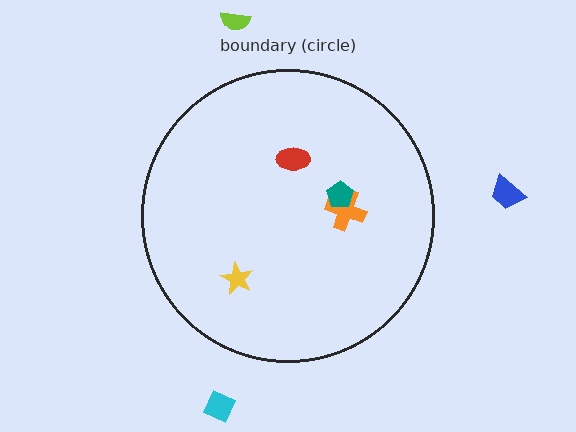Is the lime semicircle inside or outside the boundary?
Outside.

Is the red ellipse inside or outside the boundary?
Inside.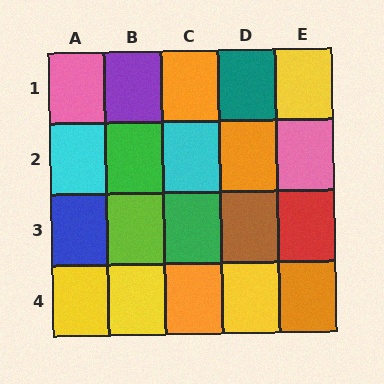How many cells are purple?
1 cell is purple.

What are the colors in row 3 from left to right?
Blue, lime, green, brown, red.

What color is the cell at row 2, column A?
Cyan.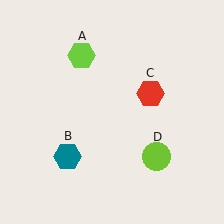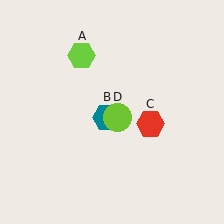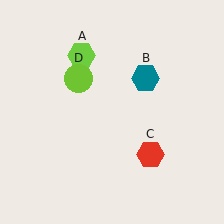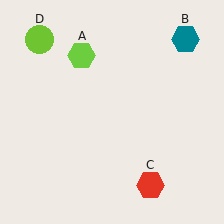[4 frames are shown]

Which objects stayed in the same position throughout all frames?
Lime hexagon (object A) remained stationary.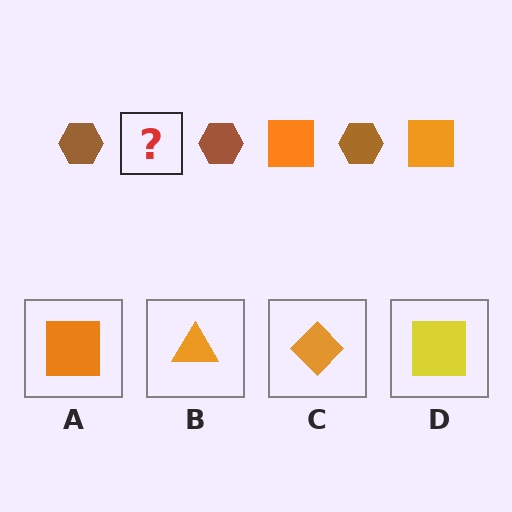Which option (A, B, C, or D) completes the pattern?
A.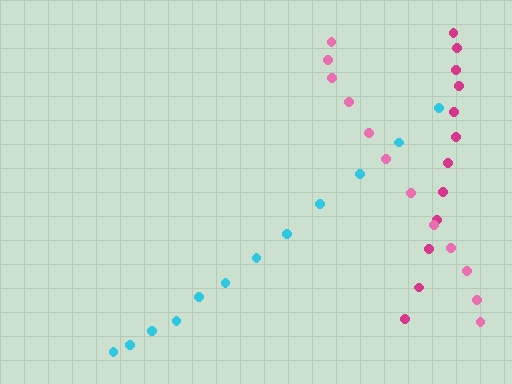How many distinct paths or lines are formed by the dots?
There are 3 distinct paths.